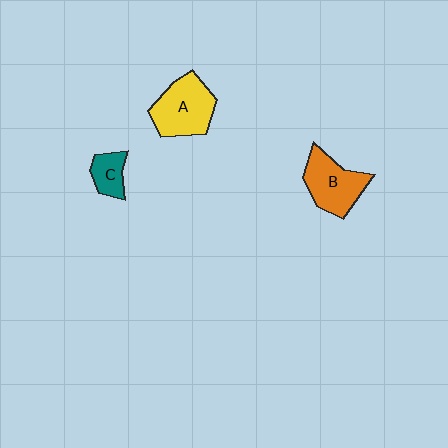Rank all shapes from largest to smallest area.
From largest to smallest: A (yellow), B (orange), C (teal).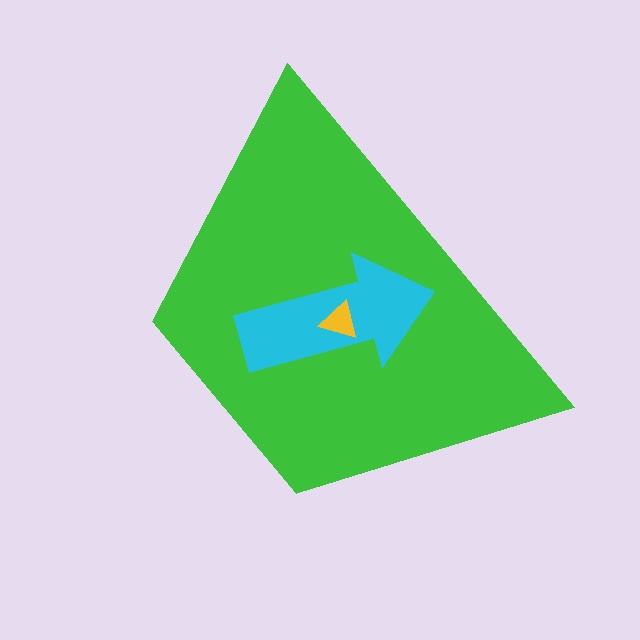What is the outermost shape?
The green trapezoid.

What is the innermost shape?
The yellow triangle.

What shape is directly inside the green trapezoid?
The cyan arrow.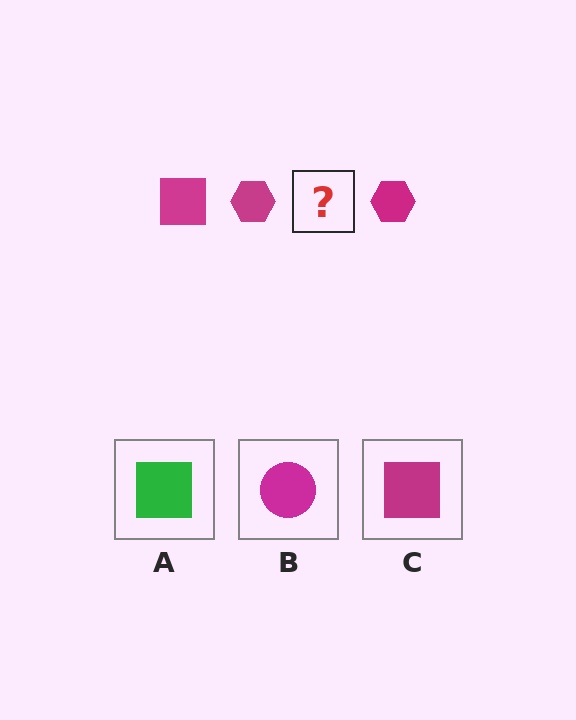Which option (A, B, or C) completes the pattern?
C.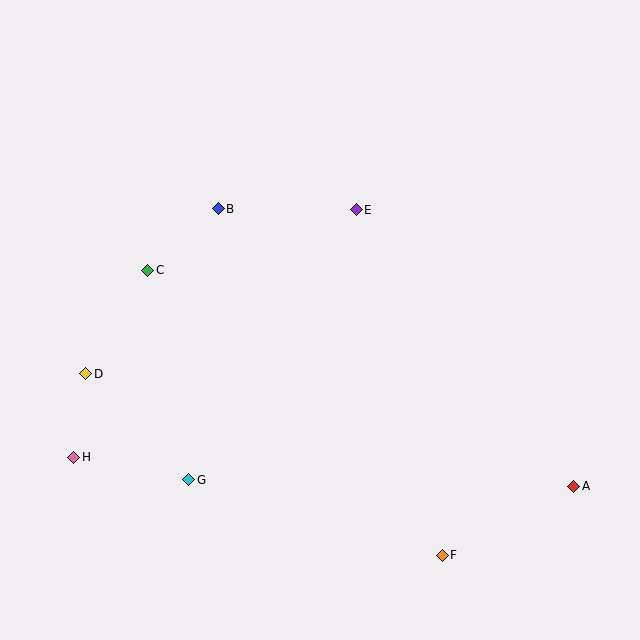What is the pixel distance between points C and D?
The distance between C and D is 121 pixels.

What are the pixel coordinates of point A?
Point A is at (574, 486).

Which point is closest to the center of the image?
Point E at (356, 210) is closest to the center.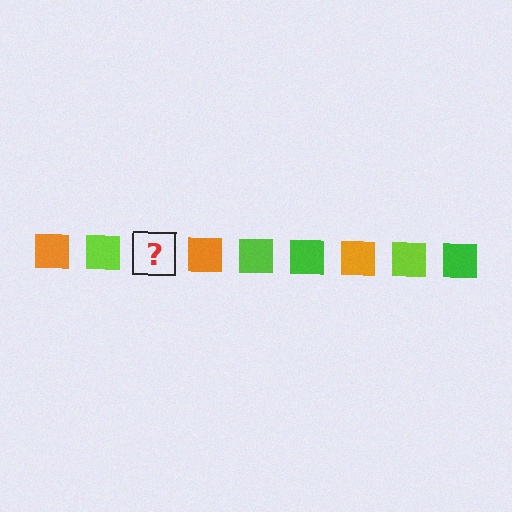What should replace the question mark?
The question mark should be replaced with a green square.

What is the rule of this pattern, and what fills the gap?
The rule is that the pattern cycles through orange, lime, green squares. The gap should be filled with a green square.